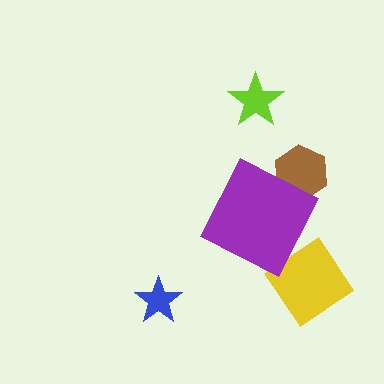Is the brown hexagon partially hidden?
Yes, it is partially covered by another shape.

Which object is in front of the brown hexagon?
The purple square is in front of the brown hexagon.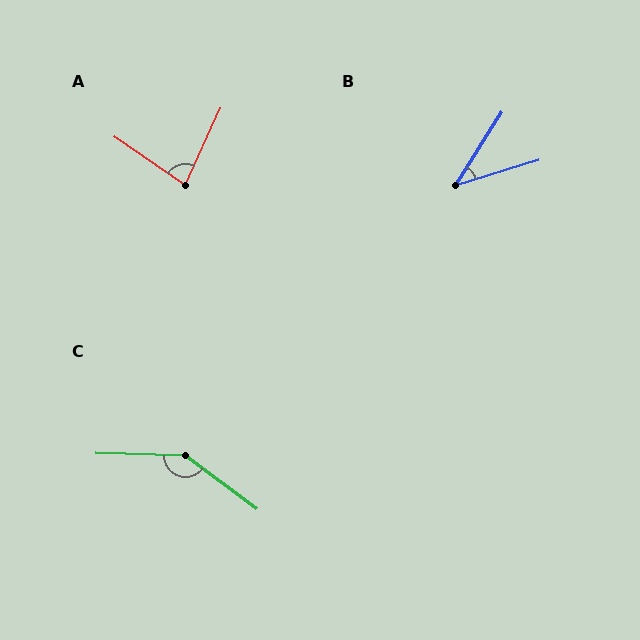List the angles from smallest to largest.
B (40°), A (81°), C (145°).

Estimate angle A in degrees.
Approximately 81 degrees.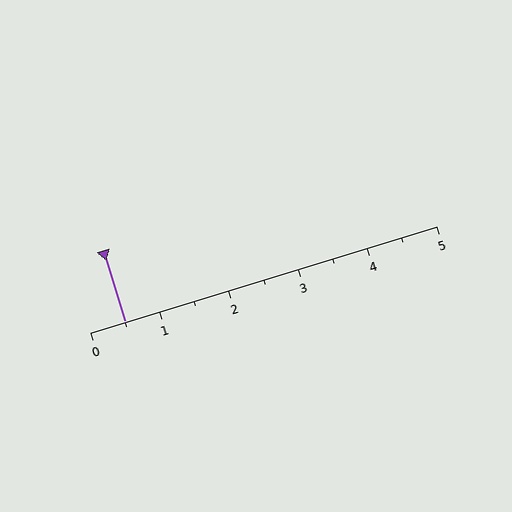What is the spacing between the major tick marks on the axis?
The major ticks are spaced 1 apart.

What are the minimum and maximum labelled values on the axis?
The axis runs from 0 to 5.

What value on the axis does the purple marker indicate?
The marker indicates approximately 0.5.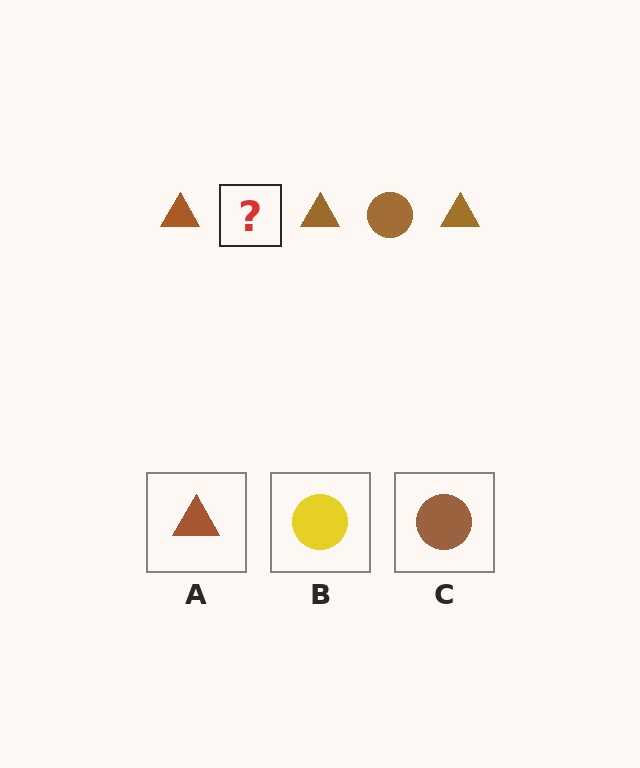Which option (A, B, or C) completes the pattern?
C.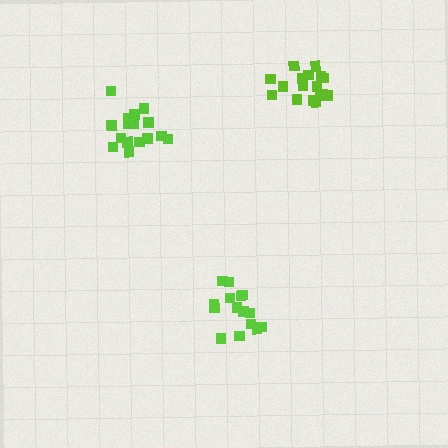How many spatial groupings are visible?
There are 3 spatial groupings.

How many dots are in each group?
Group 1: 17 dots, Group 2: 15 dots, Group 3: 16 dots (48 total).